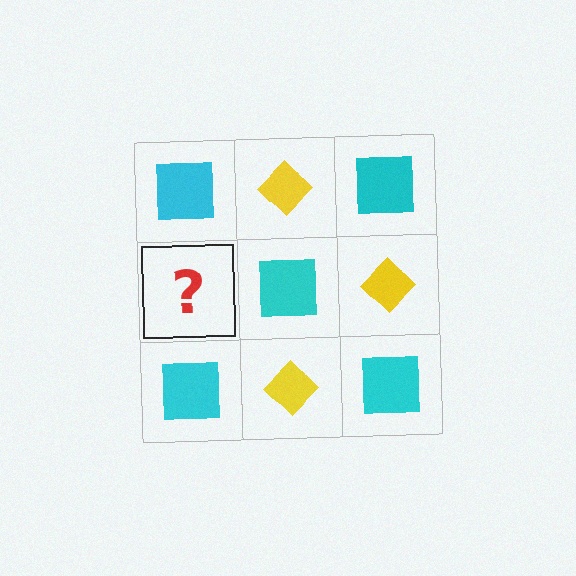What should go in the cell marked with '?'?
The missing cell should contain a yellow diamond.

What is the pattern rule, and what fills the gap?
The rule is that it alternates cyan square and yellow diamond in a checkerboard pattern. The gap should be filled with a yellow diamond.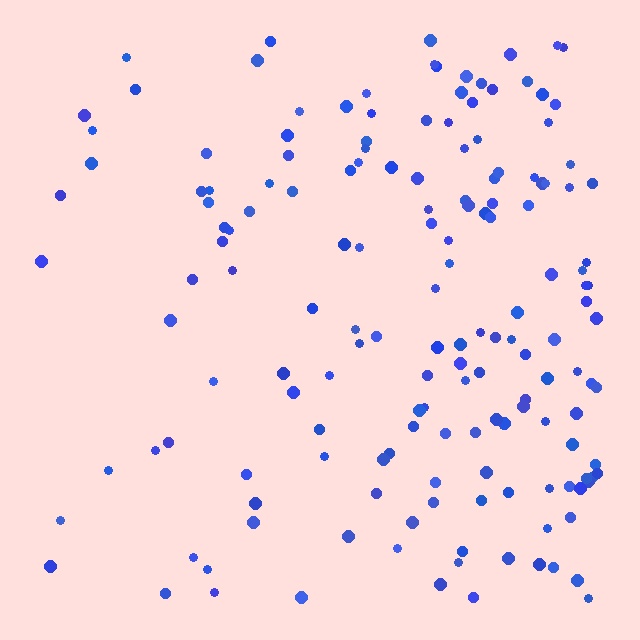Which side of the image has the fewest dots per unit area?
The left.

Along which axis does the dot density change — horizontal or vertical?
Horizontal.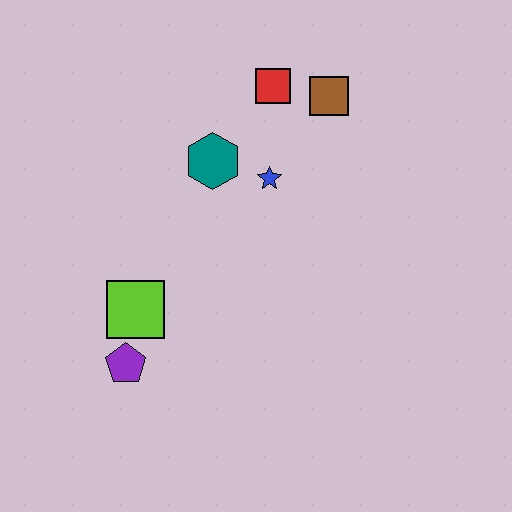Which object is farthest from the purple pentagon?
The brown square is farthest from the purple pentagon.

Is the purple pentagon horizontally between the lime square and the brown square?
No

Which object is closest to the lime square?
The purple pentagon is closest to the lime square.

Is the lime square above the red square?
No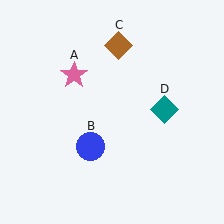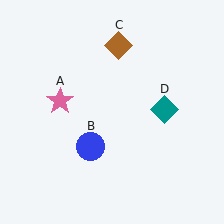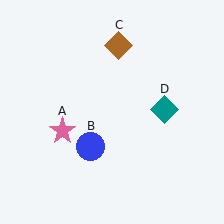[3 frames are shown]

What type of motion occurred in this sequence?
The pink star (object A) rotated counterclockwise around the center of the scene.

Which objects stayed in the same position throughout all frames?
Blue circle (object B) and brown diamond (object C) and teal diamond (object D) remained stationary.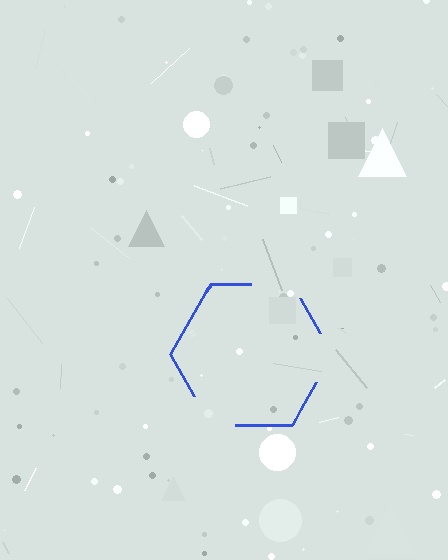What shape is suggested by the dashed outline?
The dashed outline suggests a hexagon.